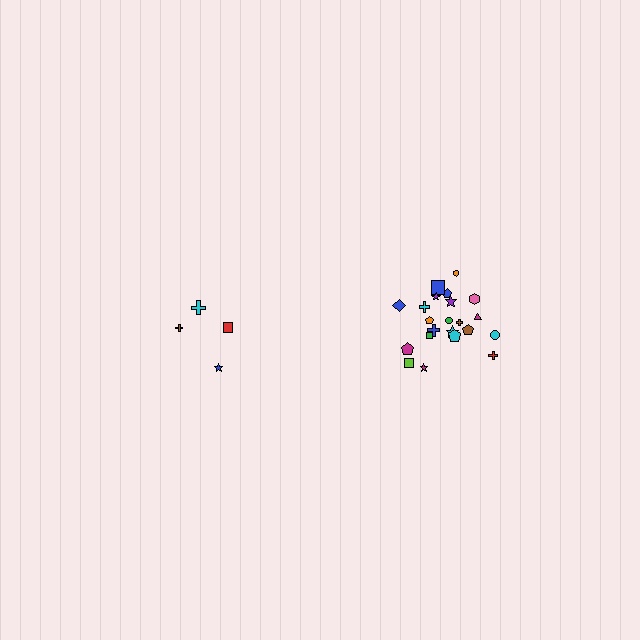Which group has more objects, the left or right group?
The right group.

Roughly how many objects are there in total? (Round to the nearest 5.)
Roughly 25 objects in total.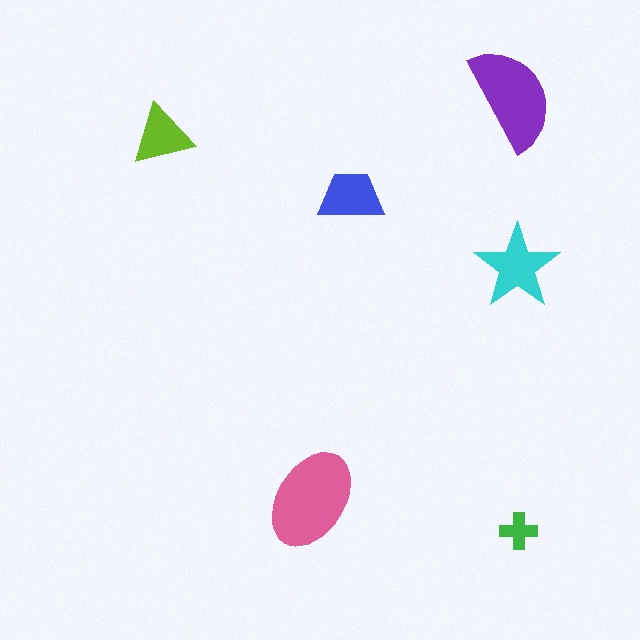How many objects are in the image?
There are 6 objects in the image.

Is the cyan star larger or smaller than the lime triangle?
Larger.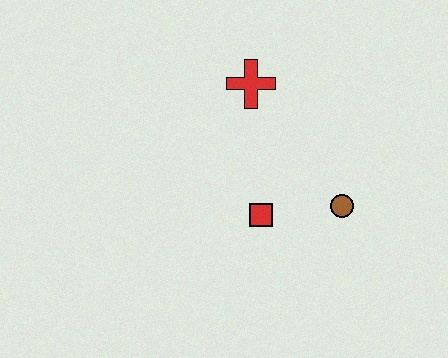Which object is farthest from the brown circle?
The red cross is farthest from the brown circle.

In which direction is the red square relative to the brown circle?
The red square is to the left of the brown circle.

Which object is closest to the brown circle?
The red square is closest to the brown circle.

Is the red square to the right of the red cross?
Yes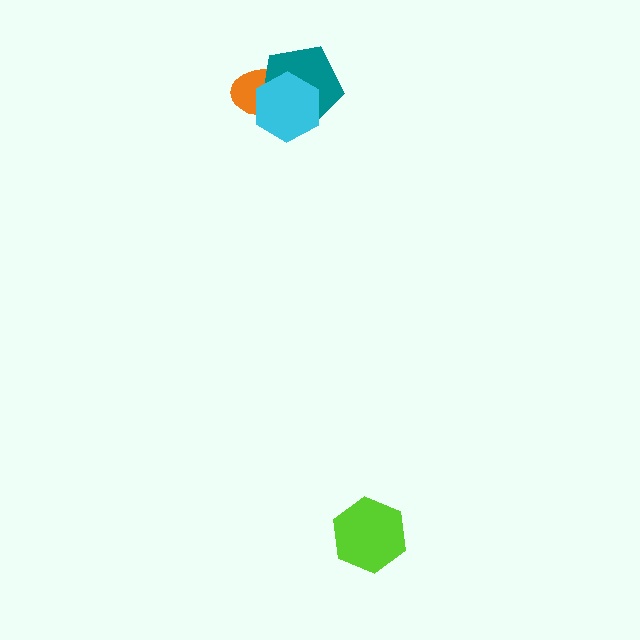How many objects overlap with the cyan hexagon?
2 objects overlap with the cyan hexagon.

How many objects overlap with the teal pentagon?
2 objects overlap with the teal pentagon.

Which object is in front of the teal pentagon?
The cyan hexagon is in front of the teal pentagon.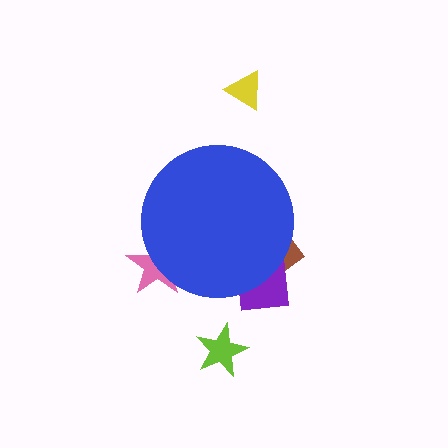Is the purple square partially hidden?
Yes, the purple square is partially hidden behind the blue circle.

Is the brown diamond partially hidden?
Yes, the brown diamond is partially hidden behind the blue circle.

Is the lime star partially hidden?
No, the lime star is fully visible.